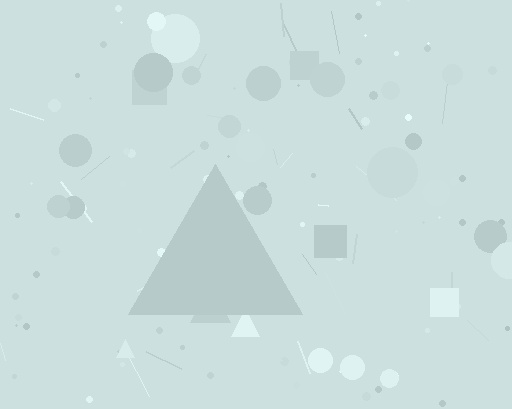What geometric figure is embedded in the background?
A triangle is embedded in the background.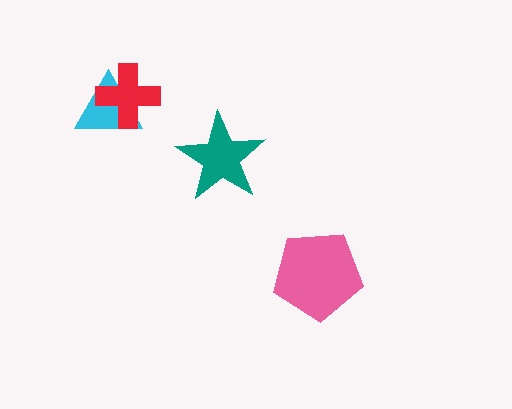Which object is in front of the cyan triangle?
The red cross is in front of the cyan triangle.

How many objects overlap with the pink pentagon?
0 objects overlap with the pink pentagon.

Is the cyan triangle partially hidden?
Yes, it is partially covered by another shape.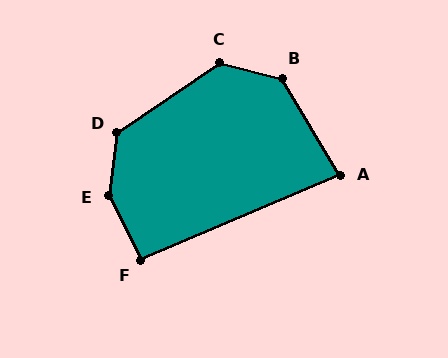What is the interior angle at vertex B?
Approximately 135 degrees (obtuse).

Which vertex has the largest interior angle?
E, at approximately 146 degrees.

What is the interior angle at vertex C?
Approximately 132 degrees (obtuse).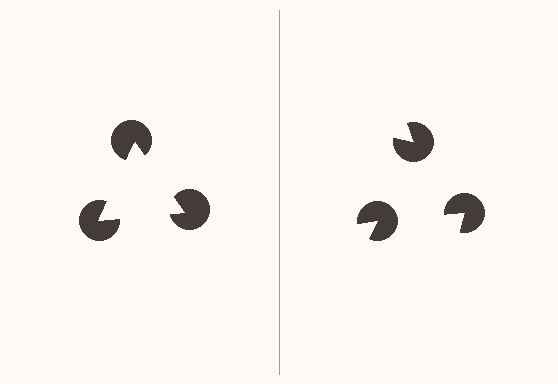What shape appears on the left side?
An illusory triangle.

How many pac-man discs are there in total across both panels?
6 — 3 on each side.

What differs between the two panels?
The pac-man discs are positioned identically on both sides; only the wedge orientations differ. On the left they align to a triangle; on the right they are misaligned.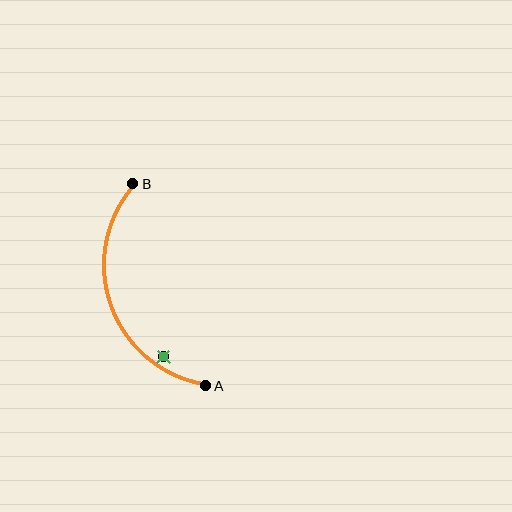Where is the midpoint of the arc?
The arc midpoint is the point on the curve farthest from the straight line joining A and B. It sits to the left of that line.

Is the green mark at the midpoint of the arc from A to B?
No — the green mark does not lie on the arc at all. It sits slightly inside the curve.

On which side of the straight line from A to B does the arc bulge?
The arc bulges to the left of the straight line connecting A and B.